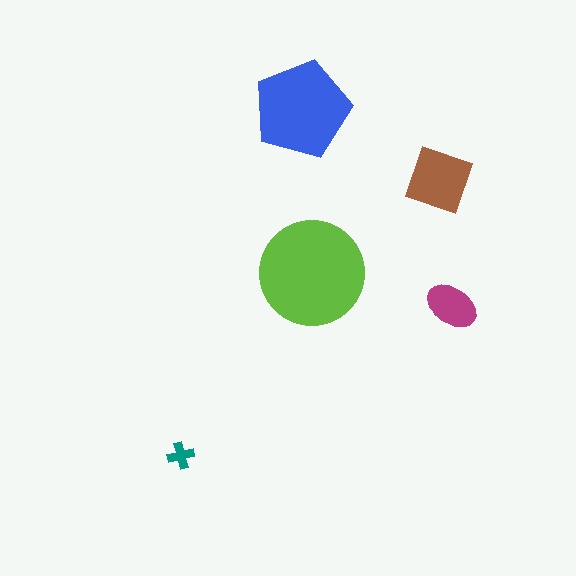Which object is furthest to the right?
The magenta ellipse is rightmost.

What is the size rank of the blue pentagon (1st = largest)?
2nd.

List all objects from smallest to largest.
The teal cross, the magenta ellipse, the brown square, the blue pentagon, the lime circle.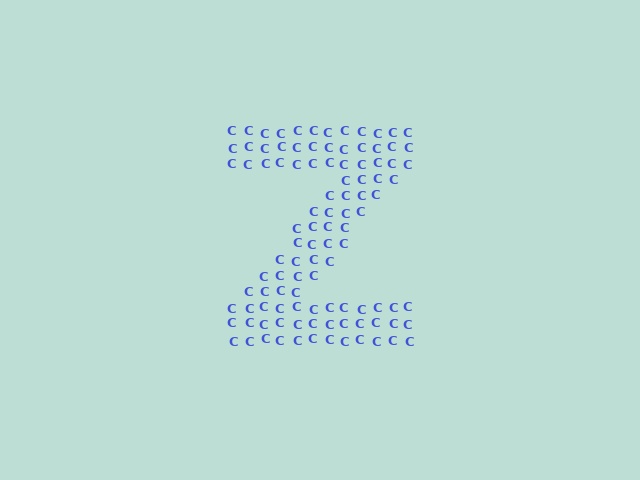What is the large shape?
The large shape is the letter Z.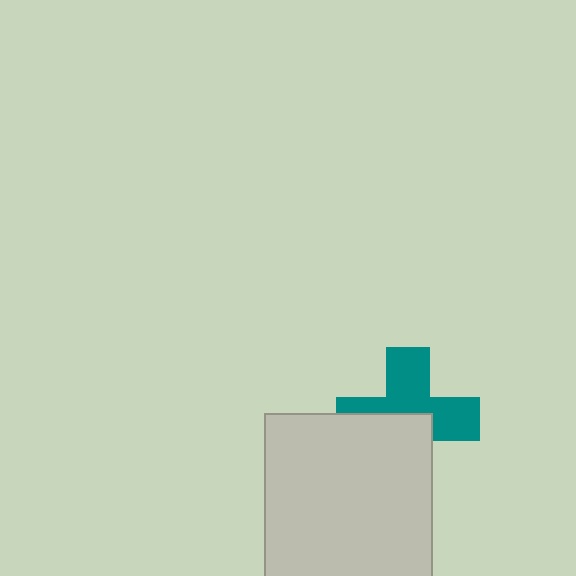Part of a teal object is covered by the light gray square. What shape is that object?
It is a cross.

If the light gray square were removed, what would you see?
You would see the complete teal cross.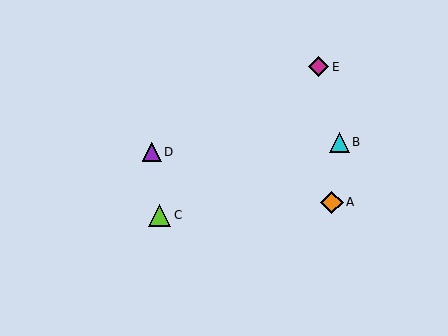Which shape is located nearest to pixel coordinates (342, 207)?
The orange diamond (labeled A) at (332, 202) is nearest to that location.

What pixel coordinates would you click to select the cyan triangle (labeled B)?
Click at (340, 142) to select the cyan triangle B.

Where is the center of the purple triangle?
The center of the purple triangle is at (152, 152).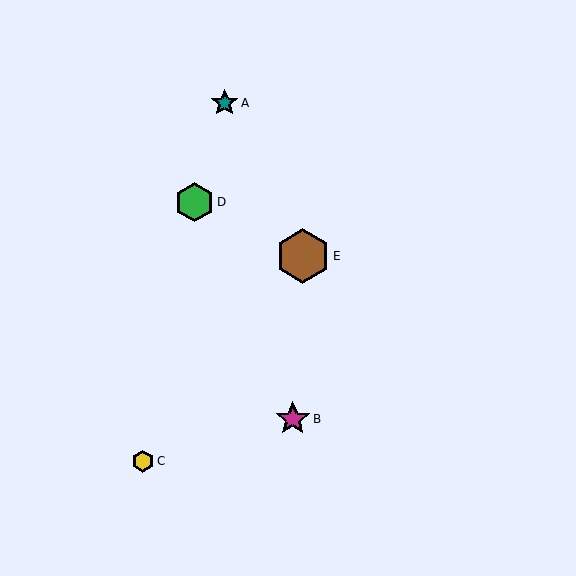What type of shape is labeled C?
Shape C is a yellow hexagon.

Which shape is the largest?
The brown hexagon (labeled E) is the largest.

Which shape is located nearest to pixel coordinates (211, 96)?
The teal star (labeled A) at (225, 103) is nearest to that location.